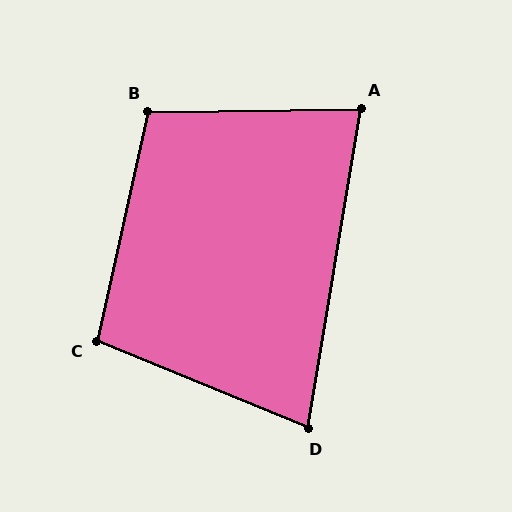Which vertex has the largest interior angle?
B, at approximately 103 degrees.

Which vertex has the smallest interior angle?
D, at approximately 77 degrees.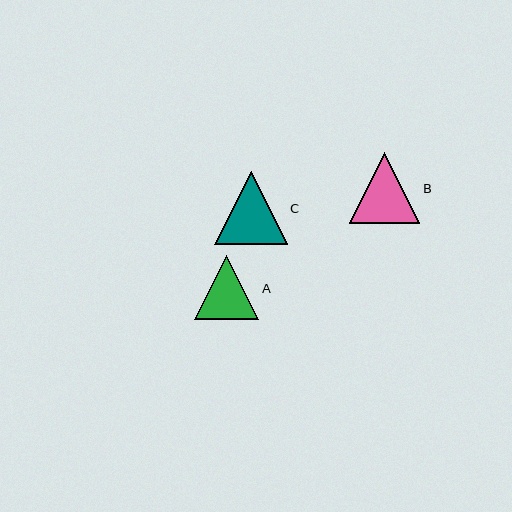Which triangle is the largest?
Triangle C is the largest with a size of approximately 73 pixels.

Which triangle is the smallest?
Triangle A is the smallest with a size of approximately 64 pixels.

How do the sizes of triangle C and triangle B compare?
Triangle C and triangle B are approximately the same size.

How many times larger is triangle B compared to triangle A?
Triangle B is approximately 1.1 times the size of triangle A.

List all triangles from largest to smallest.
From largest to smallest: C, B, A.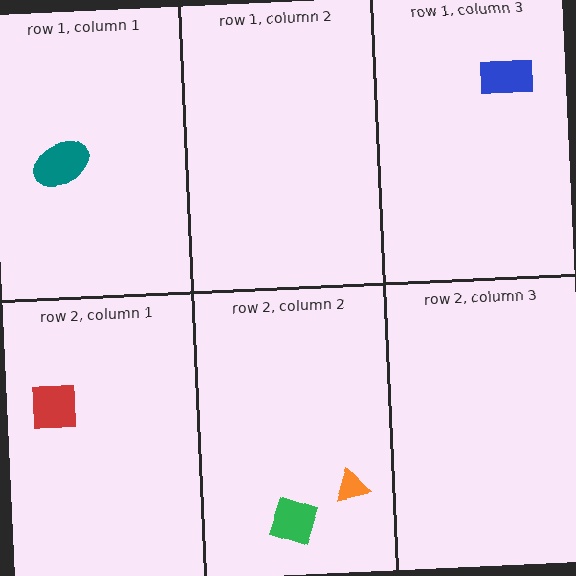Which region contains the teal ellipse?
The row 1, column 1 region.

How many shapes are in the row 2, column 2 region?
2.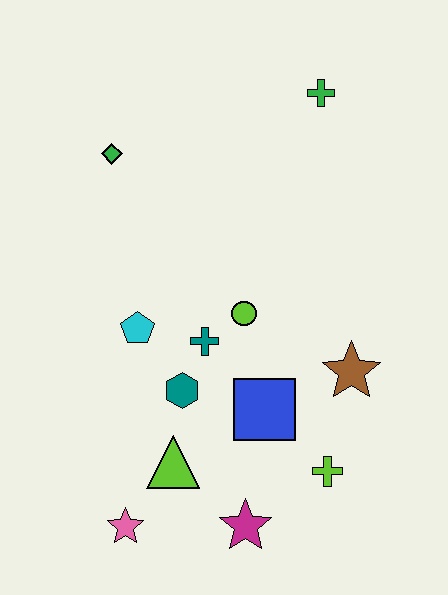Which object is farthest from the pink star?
The green cross is farthest from the pink star.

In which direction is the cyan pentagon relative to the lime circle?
The cyan pentagon is to the left of the lime circle.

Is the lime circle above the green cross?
No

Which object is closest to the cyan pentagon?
The teal cross is closest to the cyan pentagon.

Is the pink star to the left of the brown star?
Yes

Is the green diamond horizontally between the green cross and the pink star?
No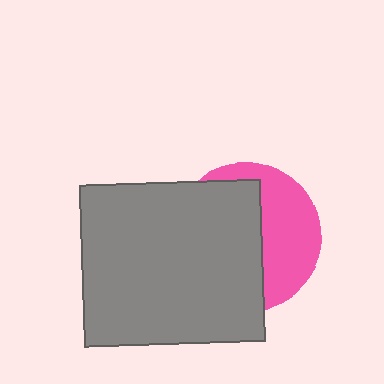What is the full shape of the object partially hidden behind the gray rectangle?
The partially hidden object is a pink circle.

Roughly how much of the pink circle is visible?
A small part of it is visible (roughly 41%).